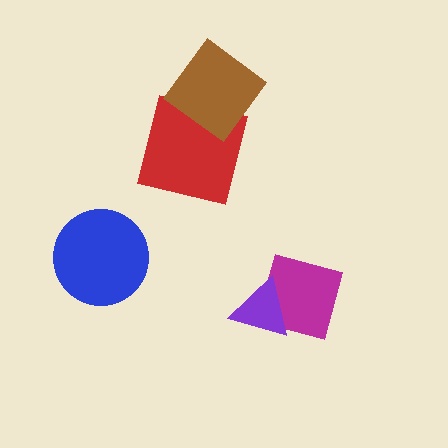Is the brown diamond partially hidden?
No, no other shape covers it.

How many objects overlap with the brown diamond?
1 object overlaps with the brown diamond.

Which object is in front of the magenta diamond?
The purple triangle is in front of the magenta diamond.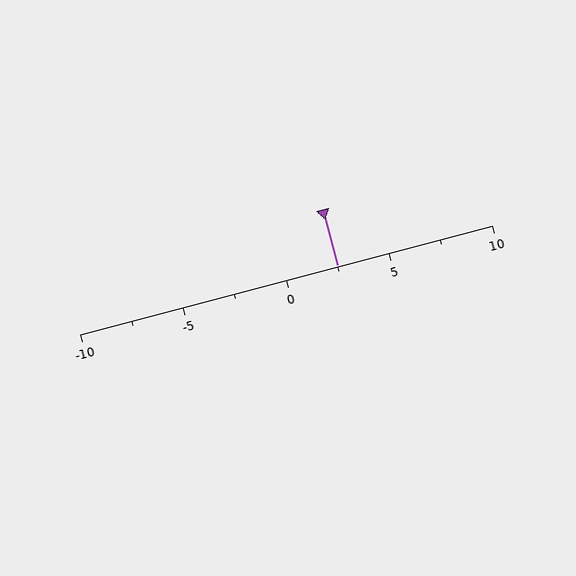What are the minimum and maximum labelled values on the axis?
The axis runs from -10 to 10.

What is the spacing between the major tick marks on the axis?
The major ticks are spaced 5 apart.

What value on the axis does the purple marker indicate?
The marker indicates approximately 2.5.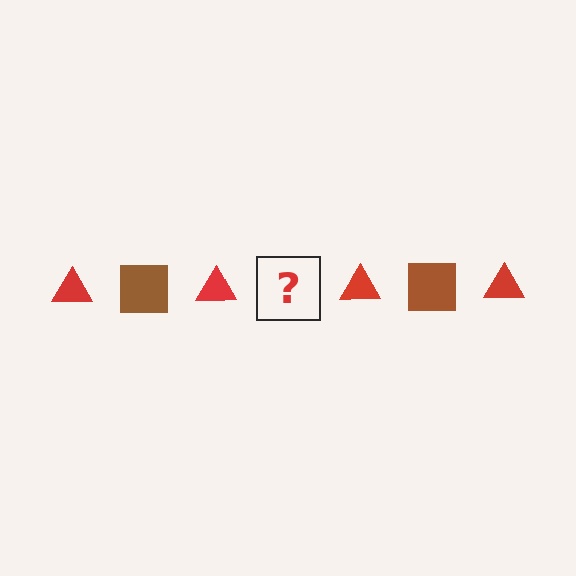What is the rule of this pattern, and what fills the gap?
The rule is that the pattern alternates between red triangle and brown square. The gap should be filled with a brown square.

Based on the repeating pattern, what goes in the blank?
The blank should be a brown square.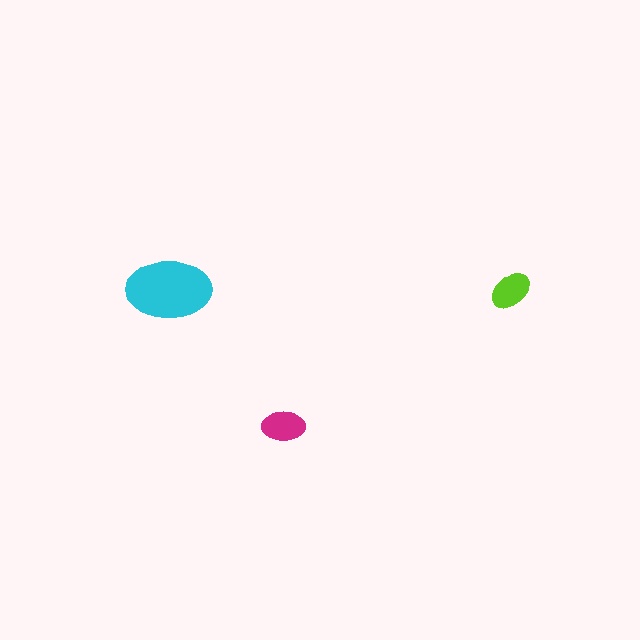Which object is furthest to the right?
The lime ellipse is rightmost.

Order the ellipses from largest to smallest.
the cyan one, the magenta one, the lime one.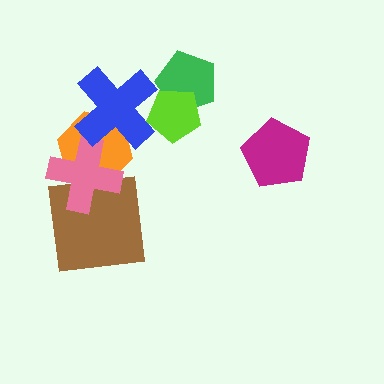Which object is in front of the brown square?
The pink cross is in front of the brown square.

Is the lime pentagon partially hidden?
Yes, it is partially covered by another shape.